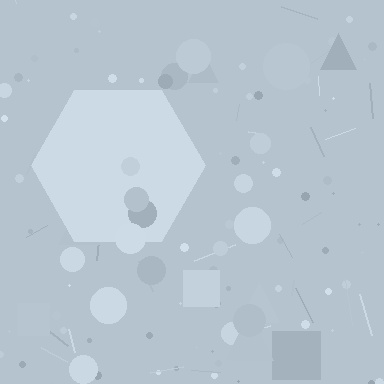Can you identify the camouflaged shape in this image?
The camouflaged shape is a hexagon.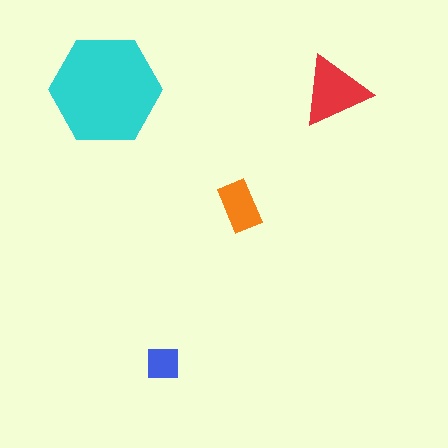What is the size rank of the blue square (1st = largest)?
4th.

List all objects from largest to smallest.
The cyan hexagon, the red triangle, the orange rectangle, the blue square.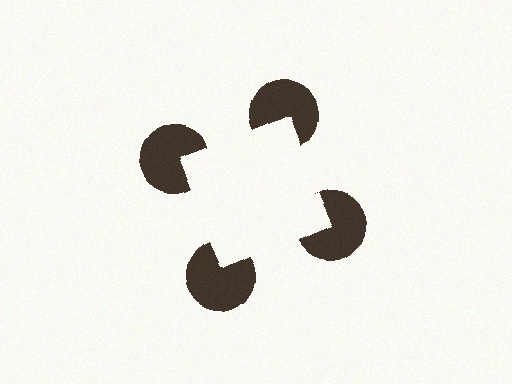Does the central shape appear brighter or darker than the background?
It typically appears slightly brighter than the background, even though no actual brightness change is drawn.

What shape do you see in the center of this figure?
An illusory square — its edges are inferred from the aligned wedge cuts in the pac-man discs, not physically drawn.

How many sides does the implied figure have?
4 sides.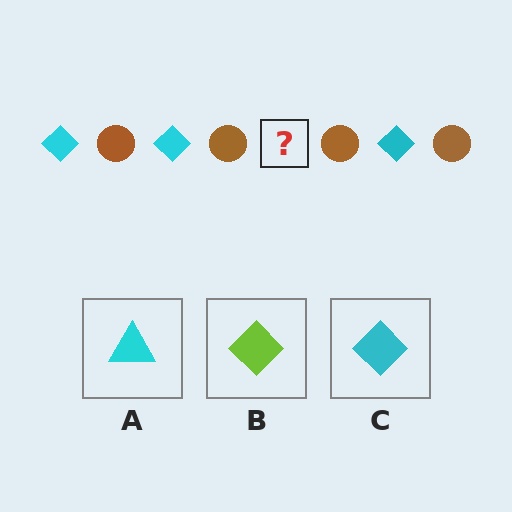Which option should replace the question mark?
Option C.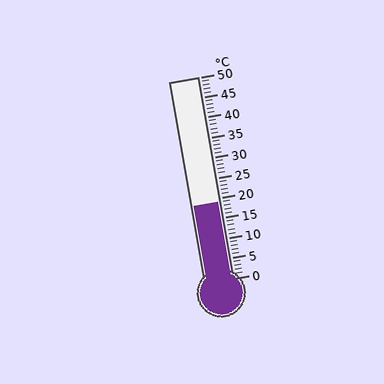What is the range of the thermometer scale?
The thermometer scale ranges from 0°C to 50°C.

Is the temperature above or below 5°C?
The temperature is above 5°C.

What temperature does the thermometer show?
The thermometer shows approximately 19°C.